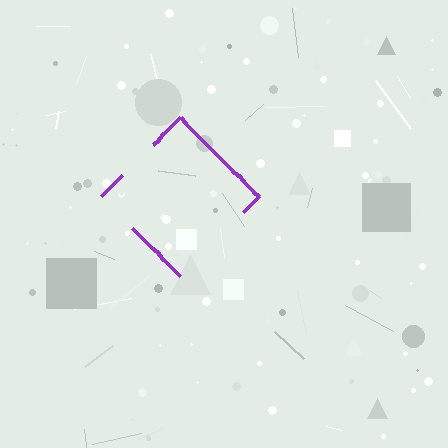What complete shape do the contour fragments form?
The contour fragments form a diamond.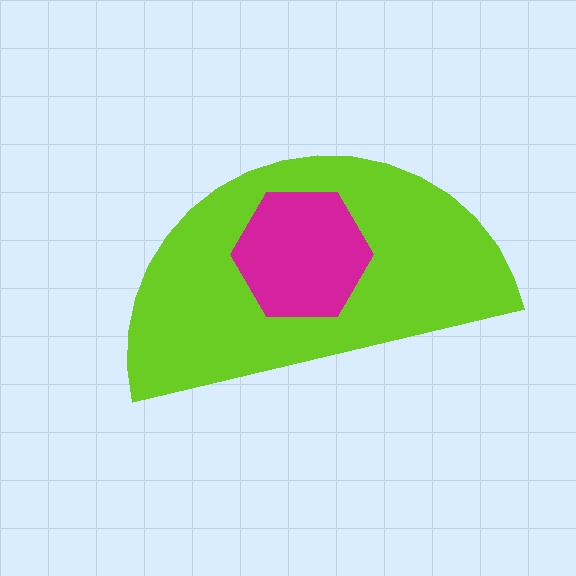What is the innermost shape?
The magenta hexagon.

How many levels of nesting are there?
2.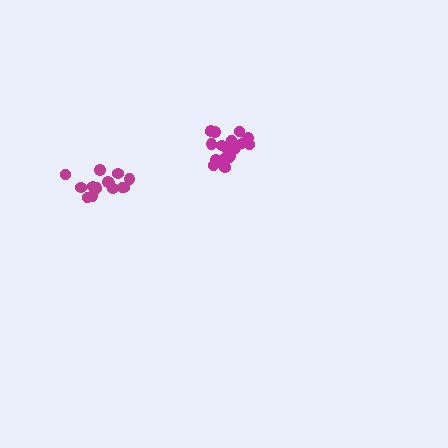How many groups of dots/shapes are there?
There are 2 groups.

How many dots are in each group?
Group 1: 19 dots, Group 2: 15 dots (34 total).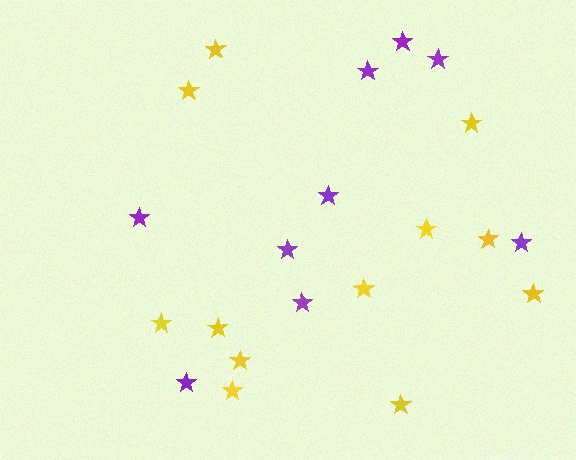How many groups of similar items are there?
There are 2 groups: one group of yellow stars (12) and one group of purple stars (9).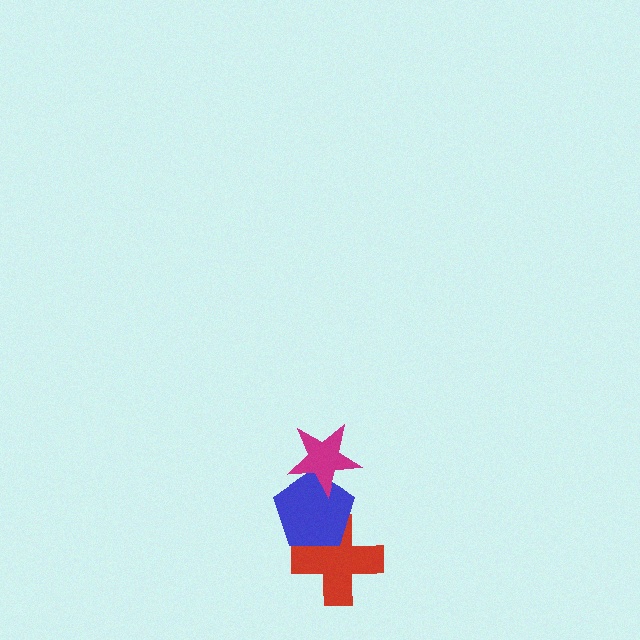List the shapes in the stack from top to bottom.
From top to bottom: the magenta star, the blue pentagon, the red cross.